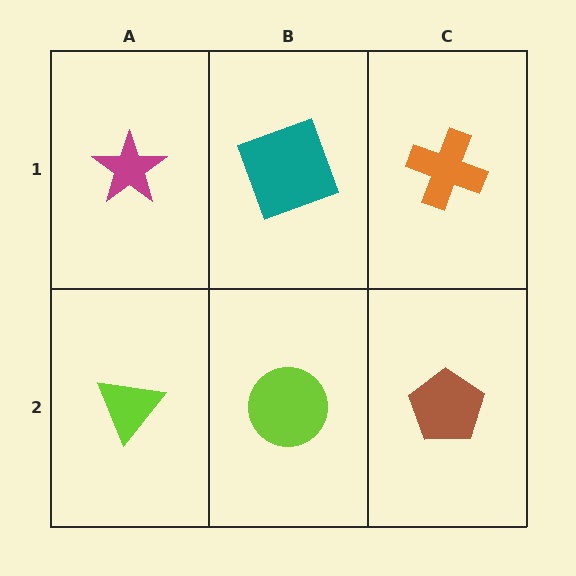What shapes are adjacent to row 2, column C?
An orange cross (row 1, column C), a lime circle (row 2, column B).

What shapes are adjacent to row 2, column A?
A magenta star (row 1, column A), a lime circle (row 2, column B).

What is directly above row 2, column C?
An orange cross.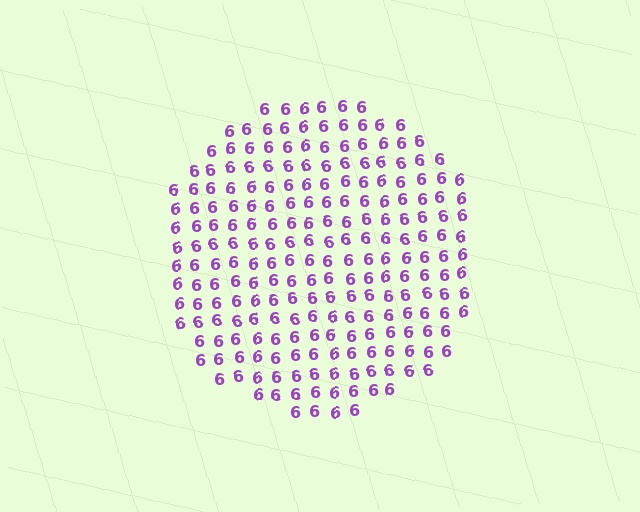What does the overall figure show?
The overall figure shows a circle.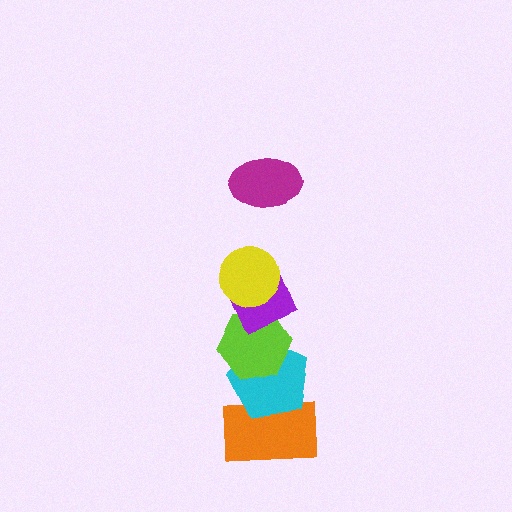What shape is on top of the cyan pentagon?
The lime hexagon is on top of the cyan pentagon.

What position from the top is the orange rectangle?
The orange rectangle is 6th from the top.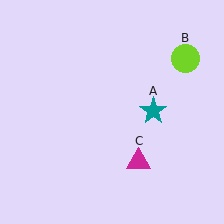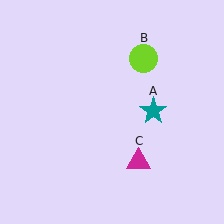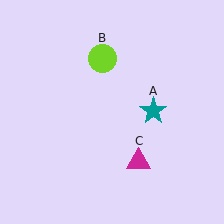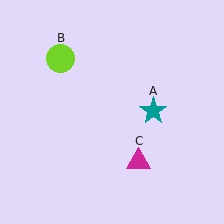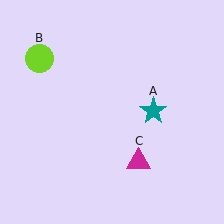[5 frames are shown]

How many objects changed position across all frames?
1 object changed position: lime circle (object B).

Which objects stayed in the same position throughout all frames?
Teal star (object A) and magenta triangle (object C) remained stationary.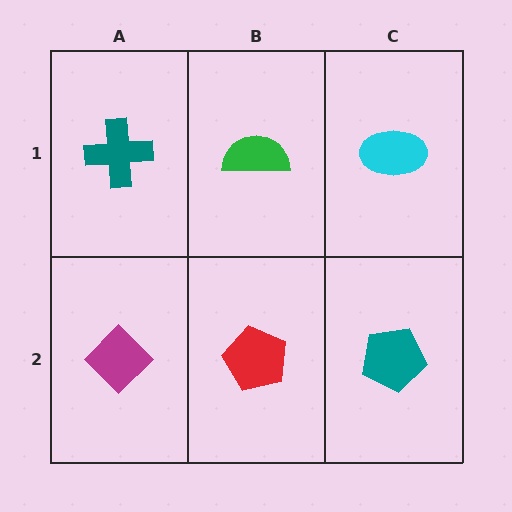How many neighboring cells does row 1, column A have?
2.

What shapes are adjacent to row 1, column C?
A teal pentagon (row 2, column C), a green semicircle (row 1, column B).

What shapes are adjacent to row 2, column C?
A cyan ellipse (row 1, column C), a red pentagon (row 2, column B).